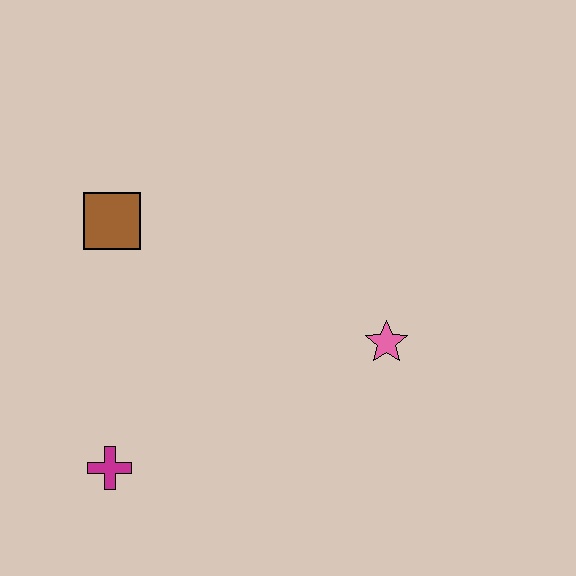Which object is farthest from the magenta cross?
The pink star is farthest from the magenta cross.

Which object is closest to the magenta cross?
The brown square is closest to the magenta cross.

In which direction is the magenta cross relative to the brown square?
The magenta cross is below the brown square.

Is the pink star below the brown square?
Yes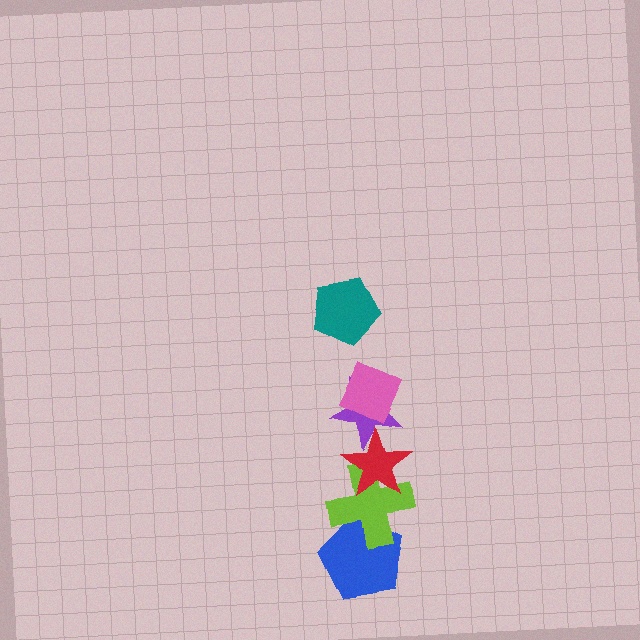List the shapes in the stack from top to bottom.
From top to bottom: the teal pentagon, the pink diamond, the purple star, the red star, the lime cross, the blue pentagon.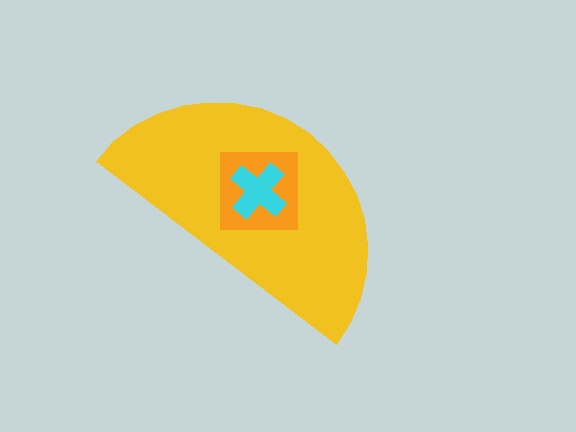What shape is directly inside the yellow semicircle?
The orange square.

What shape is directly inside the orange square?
The cyan cross.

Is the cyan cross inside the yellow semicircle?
Yes.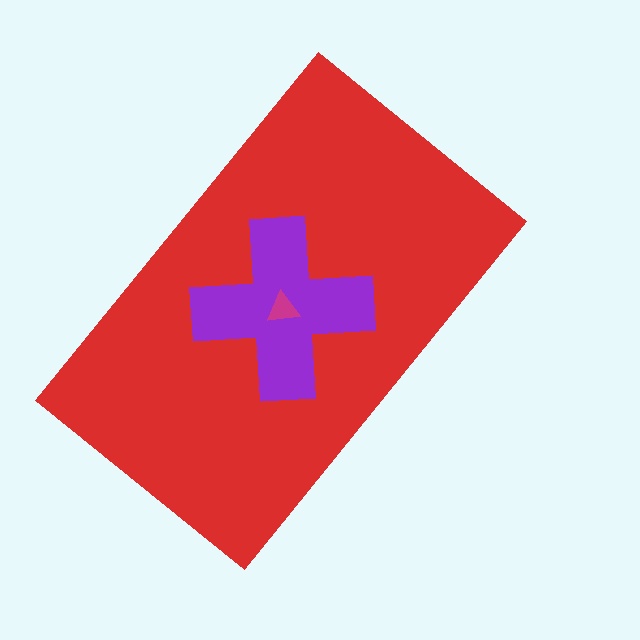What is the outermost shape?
The red rectangle.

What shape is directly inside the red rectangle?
The purple cross.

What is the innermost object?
The magenta triangle.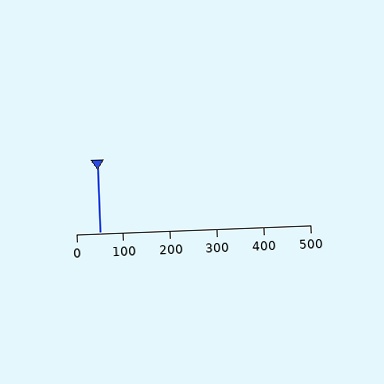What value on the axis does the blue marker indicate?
The marker indicates approximately 50.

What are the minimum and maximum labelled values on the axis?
The axis runs from 0 to 500.